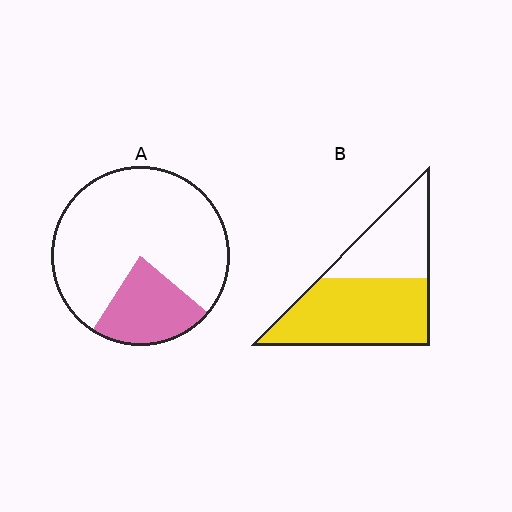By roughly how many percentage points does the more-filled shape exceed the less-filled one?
By roughly 40 percentage points (B over A).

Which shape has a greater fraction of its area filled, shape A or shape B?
Shape B.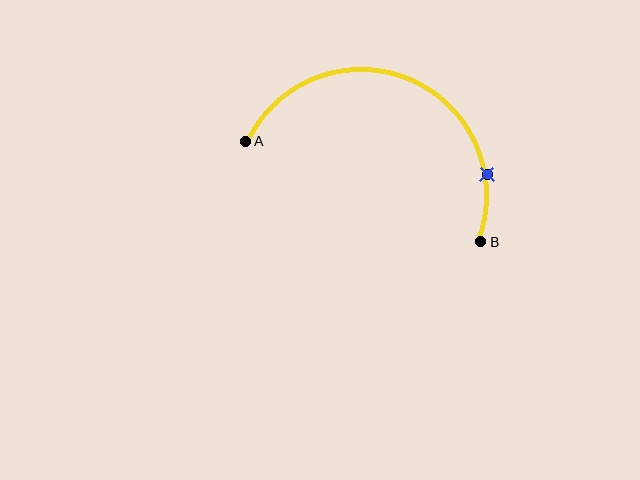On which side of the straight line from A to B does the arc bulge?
The arc bulges above the straight line connecting A and B.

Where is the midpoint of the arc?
The arc midpoint is the point on the curve farthest from the straight line joining A and B. It sits above that line.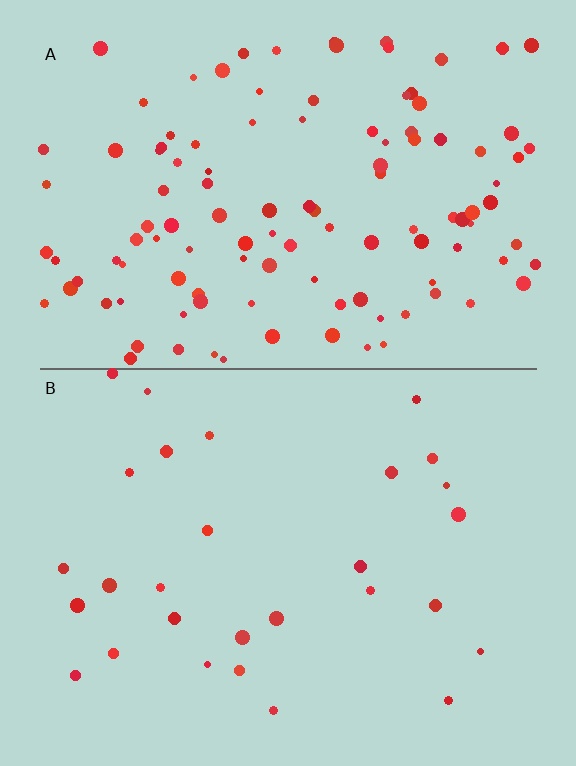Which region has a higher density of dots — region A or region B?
A (the top).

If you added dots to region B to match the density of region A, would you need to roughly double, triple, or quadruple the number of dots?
Approximately quadruple.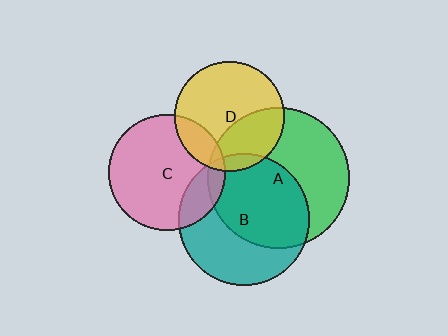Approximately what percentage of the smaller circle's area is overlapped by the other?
Approximately 15%.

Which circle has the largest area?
Circle A (green).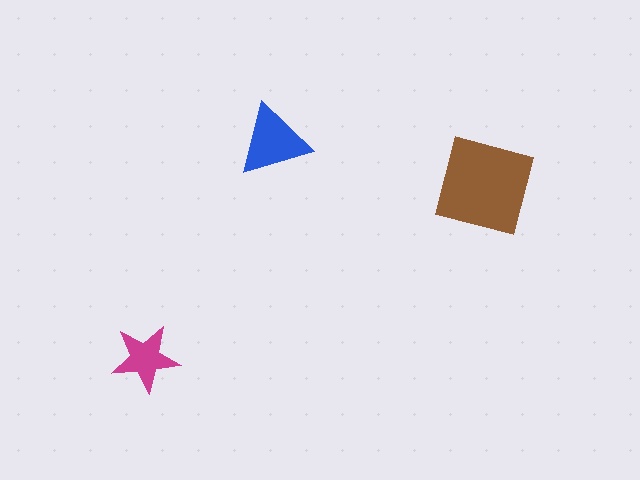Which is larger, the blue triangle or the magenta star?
The blue triangle.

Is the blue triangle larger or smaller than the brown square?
Smaller.